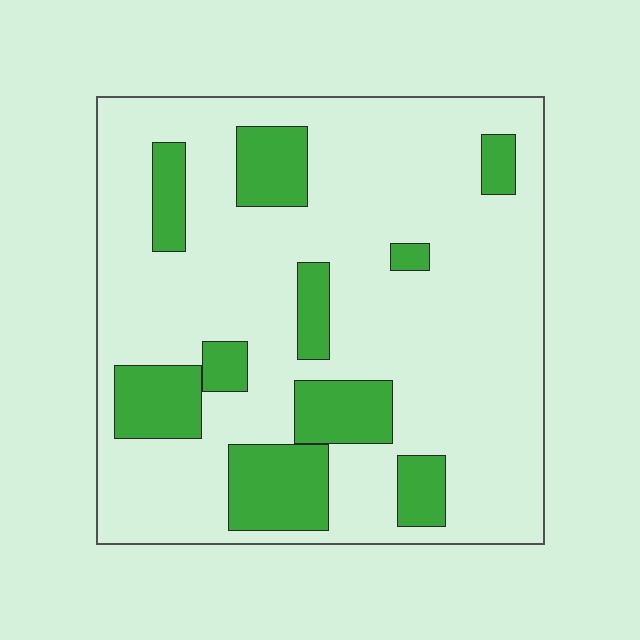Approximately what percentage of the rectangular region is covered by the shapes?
Approximately 20%.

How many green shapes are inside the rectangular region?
10.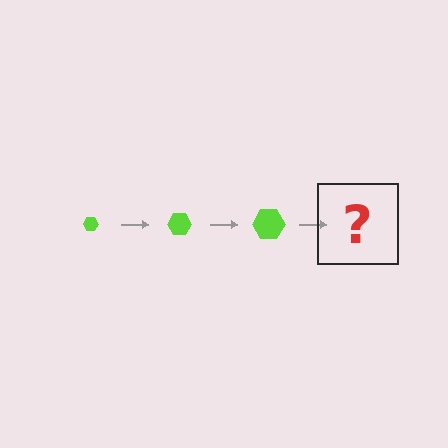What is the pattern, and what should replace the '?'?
The pattern is that the hexagon gets progressively larger each step. The '?' should be a lime hexagon, larger than the previous one.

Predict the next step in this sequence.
The next step is a lime hexagon, larger than the previous one.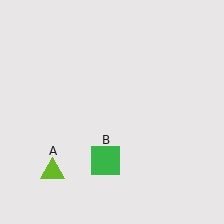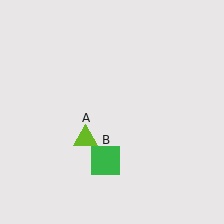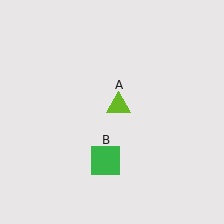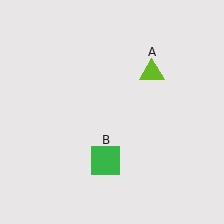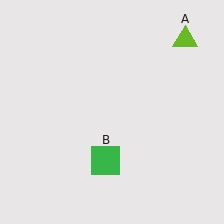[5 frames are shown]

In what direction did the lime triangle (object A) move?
The lime triangle (object A) moved up and to the right.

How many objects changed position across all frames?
1 object changed position: lime triangle (object A).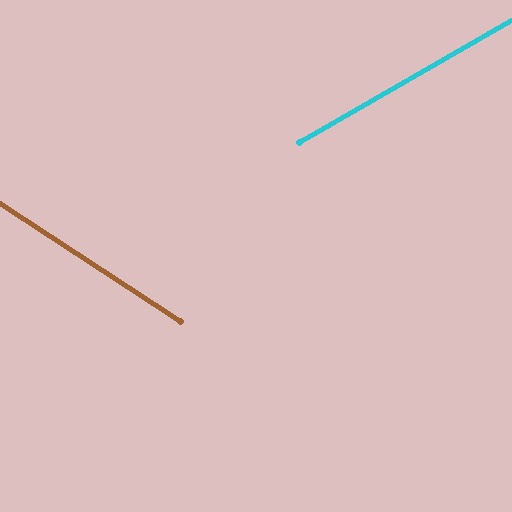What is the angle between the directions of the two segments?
Approximately 63 degrees.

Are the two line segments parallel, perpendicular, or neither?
Neither parallel nor perpendicular — they differ by about 63°.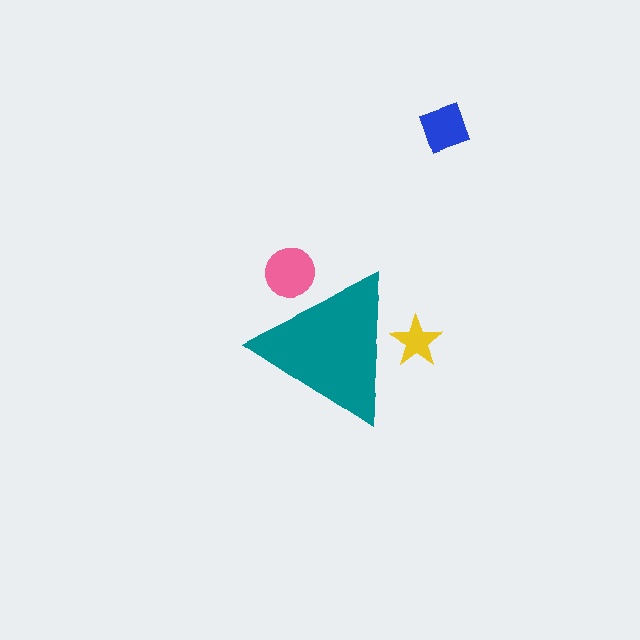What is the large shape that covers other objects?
A teal triangle.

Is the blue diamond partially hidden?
No, the blue diamond is fully visible.